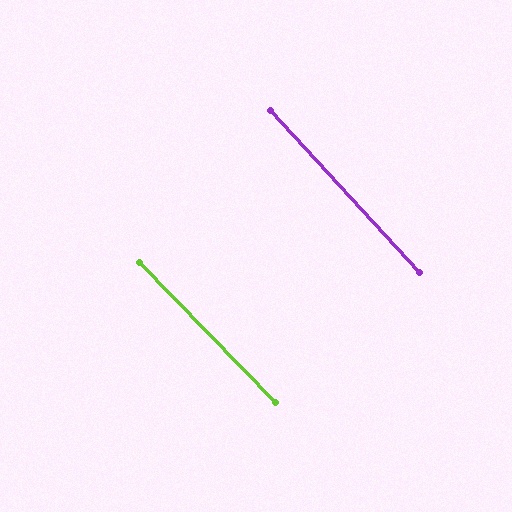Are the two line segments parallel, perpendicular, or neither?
Parallel — their directions differ by only 1.4°.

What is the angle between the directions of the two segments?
Approximately 1 degree.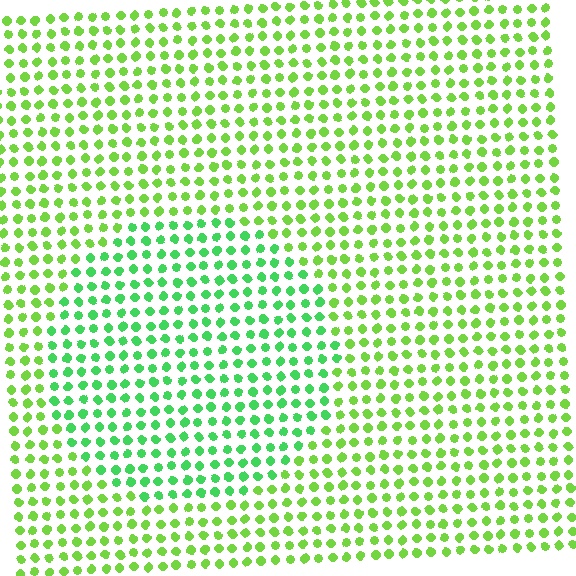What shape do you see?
I see a circle.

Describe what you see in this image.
The image is filled with small lime elements in a uniform arrangement. A circle-shaped region is visible where the elements are tinted to a slightly different hue, forming a subtle color boundary.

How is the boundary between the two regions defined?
The boundary is defined purely by a slight shift in hue (about 31 degrees). Spacing, size, and orientation are identical on both sides.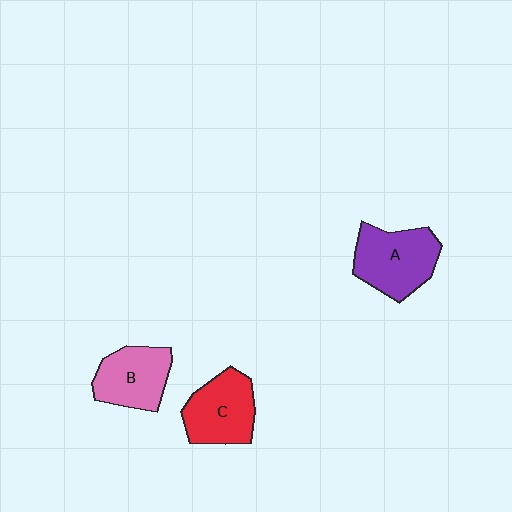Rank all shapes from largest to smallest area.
From largest to smallest: A (purple), C (red), B (pink).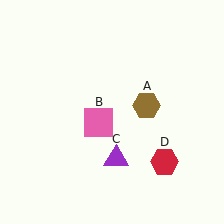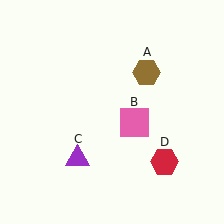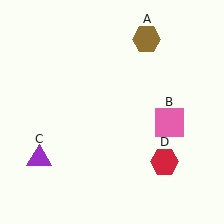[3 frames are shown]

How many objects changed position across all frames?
3 objects changed position: brown hexagon (object A), pink square (object B), purple triangle (object C).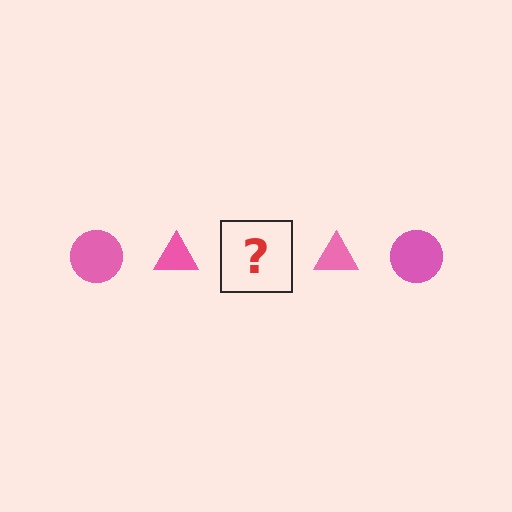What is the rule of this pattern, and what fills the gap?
The rule is that the pattern cycles through circle, triangle shapes in pink. The gap should be filled with a pink circle.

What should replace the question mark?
The question mark should be replaced with a pink circle.